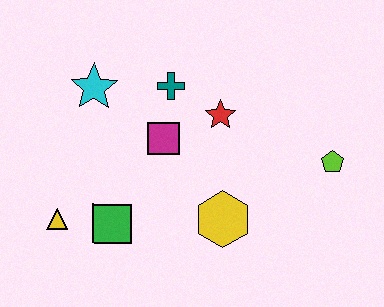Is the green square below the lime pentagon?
Yes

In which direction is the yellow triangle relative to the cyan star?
The yellow triangle is below the cyan star.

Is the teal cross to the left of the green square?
No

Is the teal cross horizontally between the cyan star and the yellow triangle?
No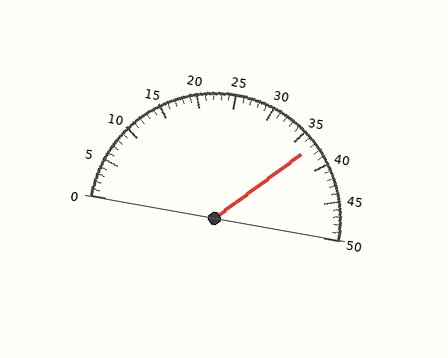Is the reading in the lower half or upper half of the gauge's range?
The reading is in the upper half of the range (0 to 50).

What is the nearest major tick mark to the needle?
The nearest major tick mark is 35.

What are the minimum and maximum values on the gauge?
The gauge ranges from 0 to 50.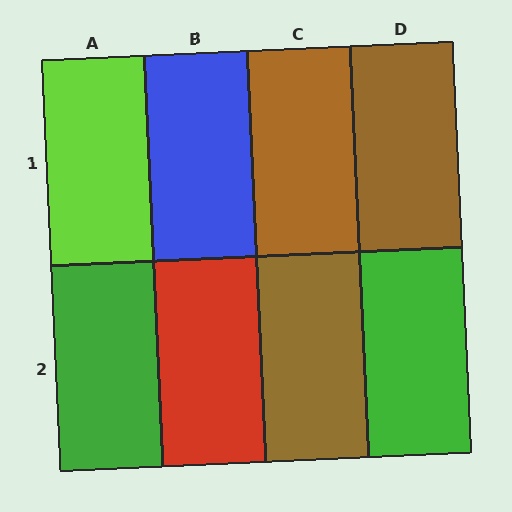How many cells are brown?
3 cells are brown.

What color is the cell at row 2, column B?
Red.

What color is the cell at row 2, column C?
Brown.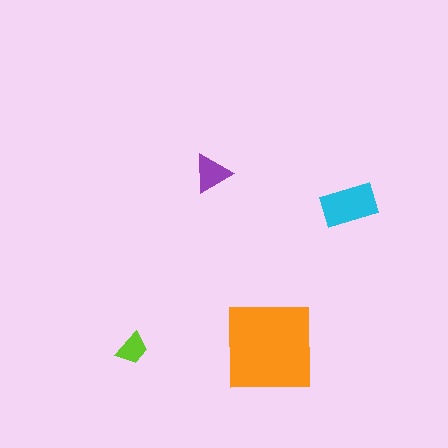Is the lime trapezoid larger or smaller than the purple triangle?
Smaller.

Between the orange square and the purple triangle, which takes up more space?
The orange square.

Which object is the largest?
The orange square.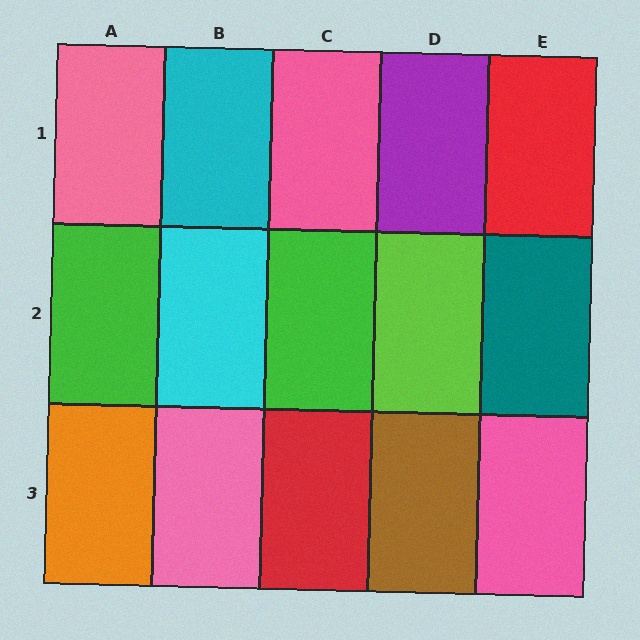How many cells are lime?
1 cell is lime.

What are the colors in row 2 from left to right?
Green, cyan, green, lime, teal.